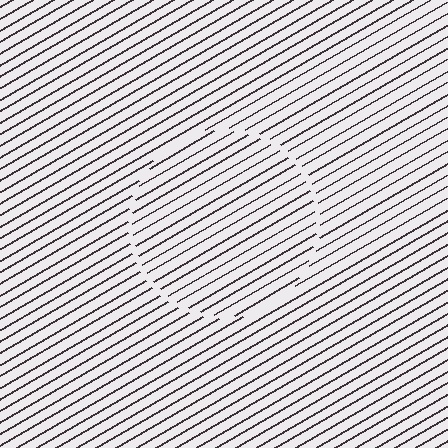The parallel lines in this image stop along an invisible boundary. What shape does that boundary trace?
An illusory circle. The interior of the shape contains the same grating, shifted by half a period — the contour is defined by the phase discontinuity where line-ends from the inner and outer gratings abut.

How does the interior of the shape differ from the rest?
The interior of the shape contains the same grating, shifted by half a period — the contour is defined by the phase discontinuity where line-ends from the inner and outer gratings abut.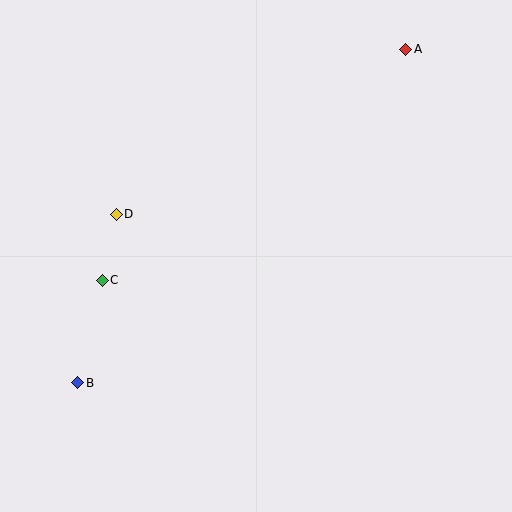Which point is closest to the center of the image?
Point D at (116, 214) is closest to the center.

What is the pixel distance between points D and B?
The distance between D and B is 173 pixels.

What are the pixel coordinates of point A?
Point A is at (406, 49).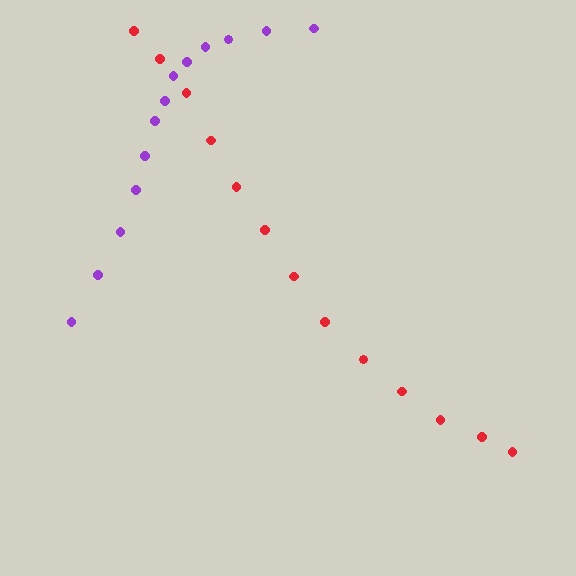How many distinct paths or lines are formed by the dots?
There are 2 distinct paths.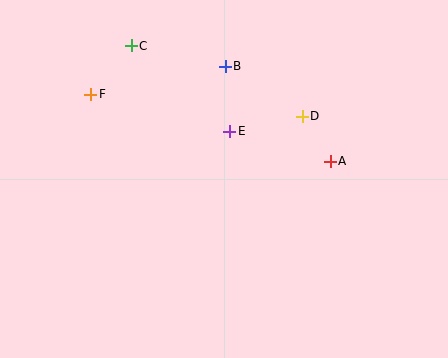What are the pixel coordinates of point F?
Point F is at (91, 94).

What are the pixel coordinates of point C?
Point C is at (131, 46).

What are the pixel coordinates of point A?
Point A is at (330, 161).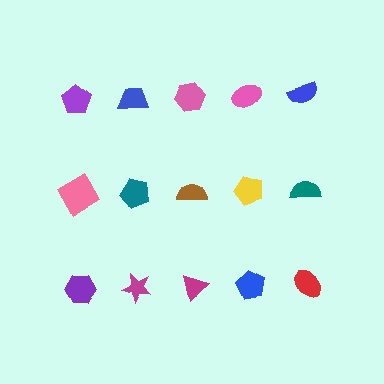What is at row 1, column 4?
A pink ellipse.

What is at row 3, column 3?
A magenta triangle.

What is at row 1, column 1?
A purple pentagon.